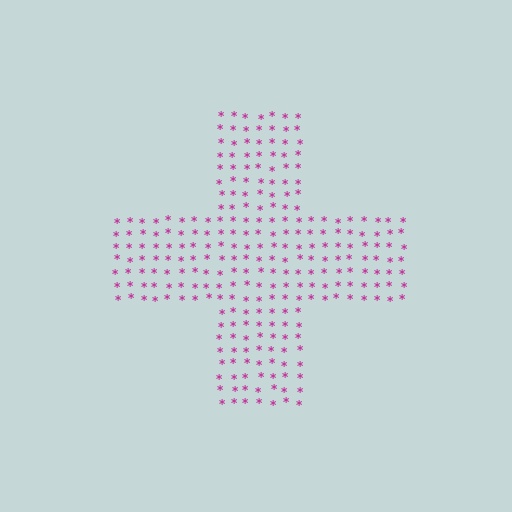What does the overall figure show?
The overall figure shows a cross.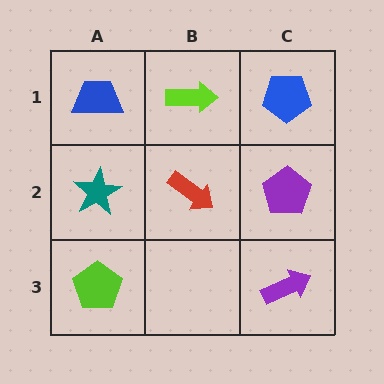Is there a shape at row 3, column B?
No, that cell is empty.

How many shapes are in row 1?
3 shapes.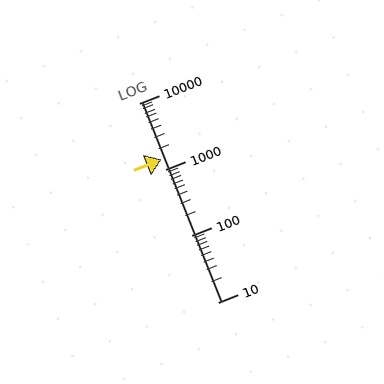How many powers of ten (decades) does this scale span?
The scale spans 3 decades, from 10 to 10000.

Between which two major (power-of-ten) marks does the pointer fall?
The pointer is between 1000 and 10000.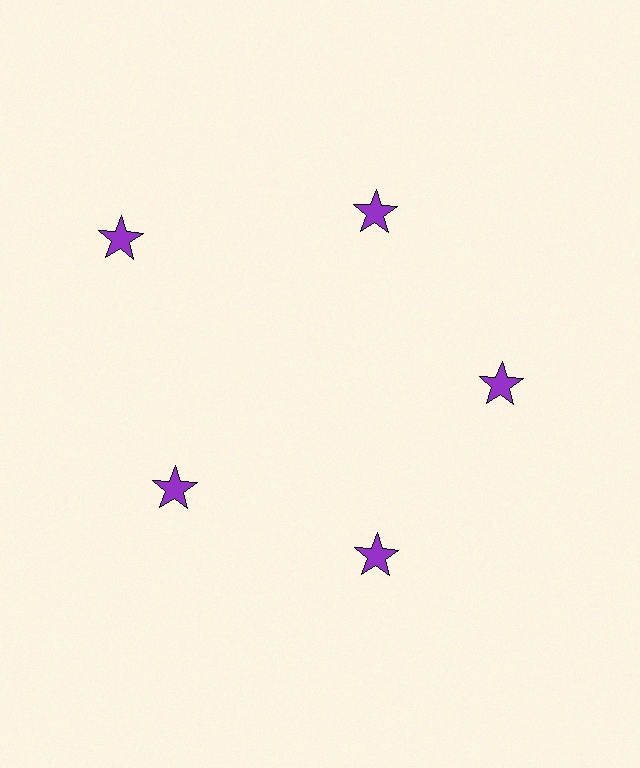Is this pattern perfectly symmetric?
No. The 5 purple stars are arranged in a ring, but one element near the 10 o'clock position is pushed outward from the center, breaking the 5-fold rotational symmetry.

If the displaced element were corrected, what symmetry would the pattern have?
It would have 5-fold rotational symmetry — the pattern would map onto itself every 72 degrees.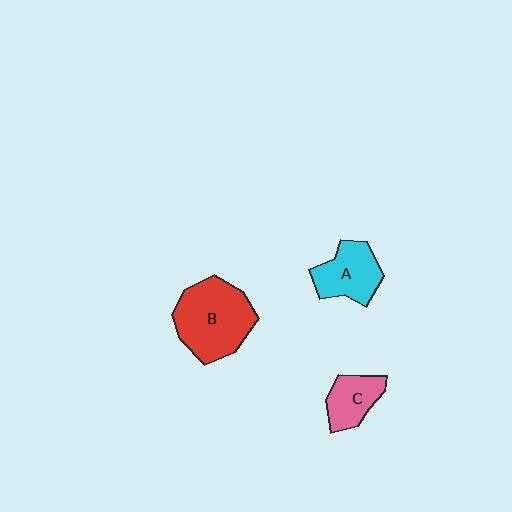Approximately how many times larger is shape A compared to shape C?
Approximately 1.3 times.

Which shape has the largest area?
Shape B (red).